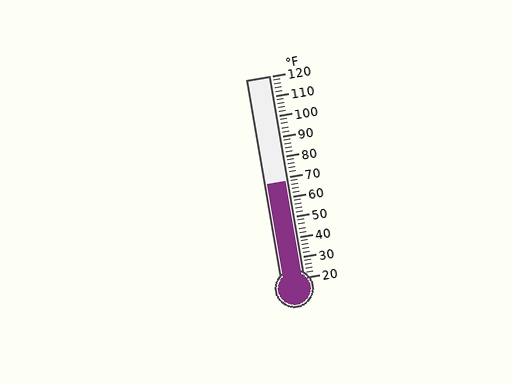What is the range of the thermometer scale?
The thermometer scale ranges from 20°F to 120°F.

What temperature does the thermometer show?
The thermometer shows approximately 68°F.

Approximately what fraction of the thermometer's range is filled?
The thermometer is filled to approximately 50% of its range.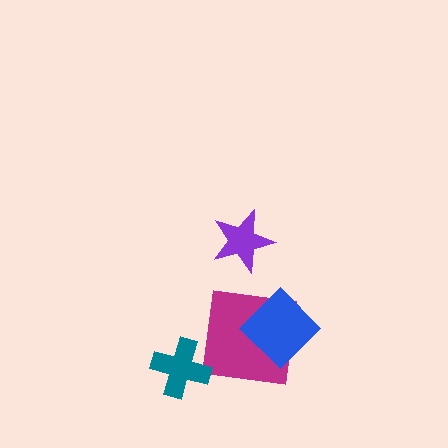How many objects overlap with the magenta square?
1 object overlaps with the magenta square.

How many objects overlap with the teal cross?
0 objects overlap with the teal cross.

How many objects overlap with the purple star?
0 objects overlap with the purple star.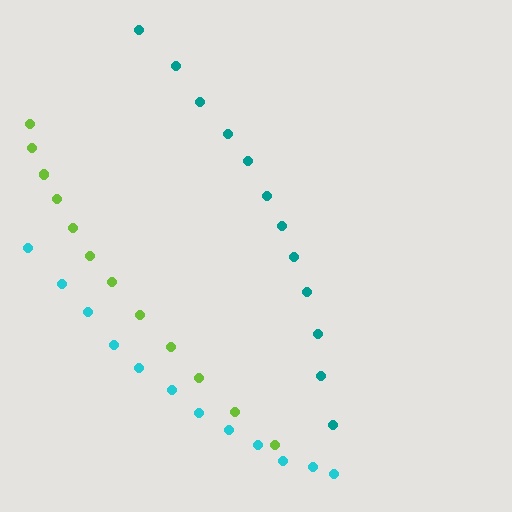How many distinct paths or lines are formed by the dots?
There are 3 distinct paths.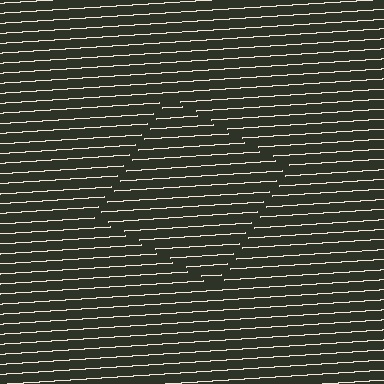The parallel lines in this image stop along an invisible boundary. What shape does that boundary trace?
An illusory square. The interior of the shape contains the same grating, shifted by half a period — the contour is defined by the phase discontinuity where line-ends from the inner and outer gratings abut.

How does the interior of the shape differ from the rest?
The interior of the shape contains the same grating, shifted by half a period — the contour is defined by the phase discontinuity where line-ends from the inner and outer gratings abut.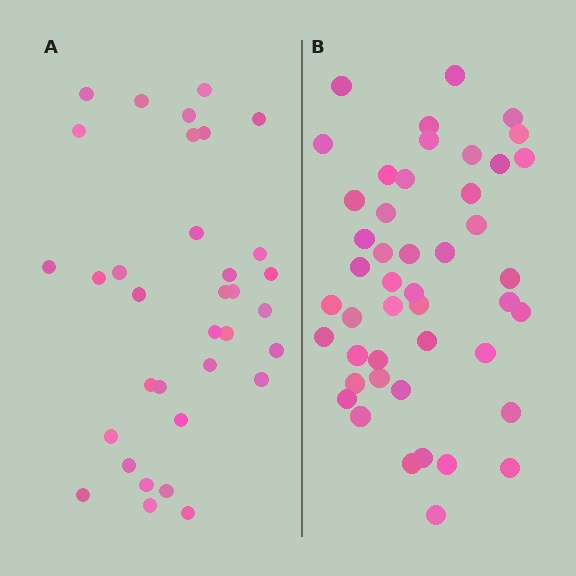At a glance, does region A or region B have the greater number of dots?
Region B (the right region) has more dots.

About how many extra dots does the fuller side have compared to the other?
Region B has roughly 12 or so more dots than region A.